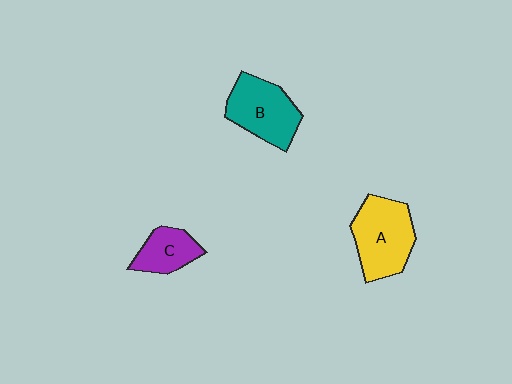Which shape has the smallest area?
Shape C (purple).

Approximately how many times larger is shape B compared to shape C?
Approximately 1.6 times.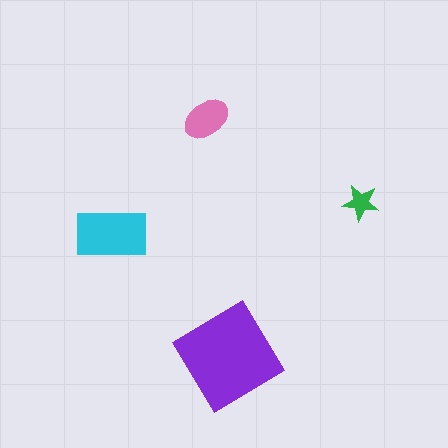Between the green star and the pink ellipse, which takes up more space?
The pink ellipse.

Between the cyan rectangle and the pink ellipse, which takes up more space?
The cyan rectangle.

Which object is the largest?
The purple diamond.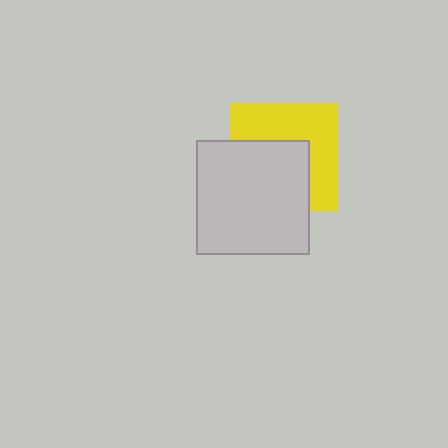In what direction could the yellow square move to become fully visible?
The yellow square could move toward the upper-right. That would shift it out from behind the light gray square entirely.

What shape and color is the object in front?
The object in front is a light gray square.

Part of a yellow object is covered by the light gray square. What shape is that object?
It is a square.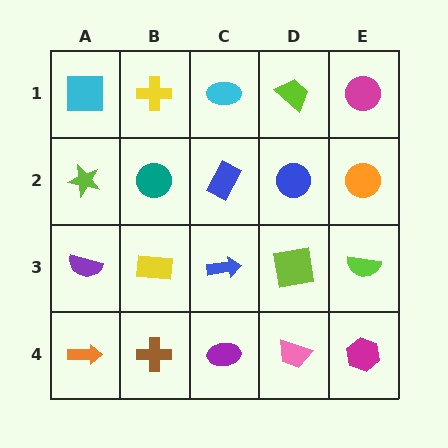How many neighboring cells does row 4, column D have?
3.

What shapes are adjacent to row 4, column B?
A yellow rectangle (row 3, column B), an orange arrow (row 4, column A), a purple ellipse (row 4, column C).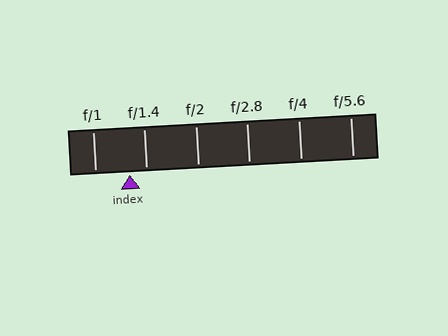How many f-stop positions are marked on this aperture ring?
There are 6 f-stop positions marked.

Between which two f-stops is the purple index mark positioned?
The index mark is between f/1 and f/1.4.